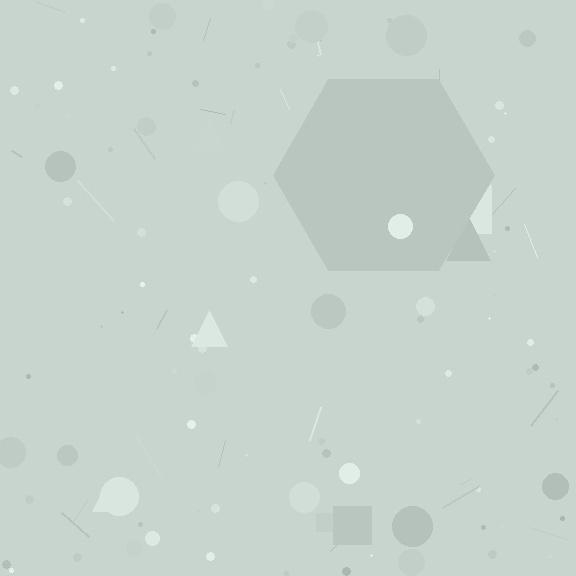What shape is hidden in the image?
A hexagon is hidden in the image.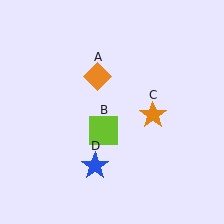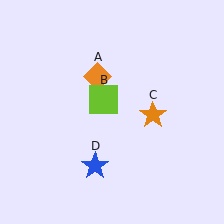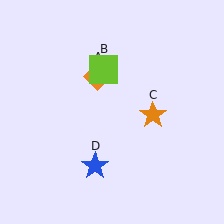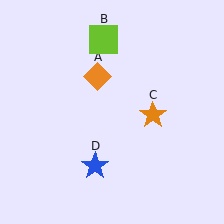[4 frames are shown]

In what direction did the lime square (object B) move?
The lime square (object B) moved up.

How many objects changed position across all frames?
1 object changed position: lime square (object B).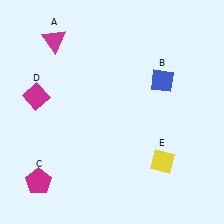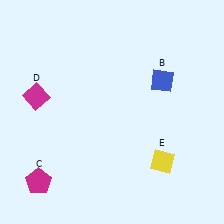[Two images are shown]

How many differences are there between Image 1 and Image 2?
There is 1 difference between the two images.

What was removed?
The magenta triangle (A) was removed in Image 2.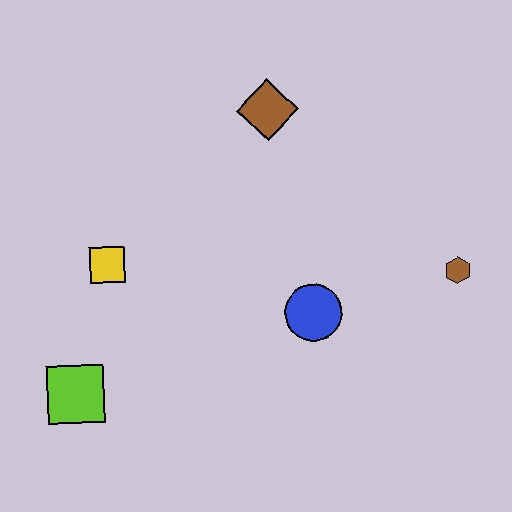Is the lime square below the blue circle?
Yes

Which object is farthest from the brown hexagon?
The lime square is farthest from the brown hexagon.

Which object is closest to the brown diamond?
The blue circle is closest to the brown diamond.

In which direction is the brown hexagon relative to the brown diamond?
The brown hexagon is to the right of the brown diamond.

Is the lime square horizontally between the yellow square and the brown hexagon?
No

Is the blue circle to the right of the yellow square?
Yes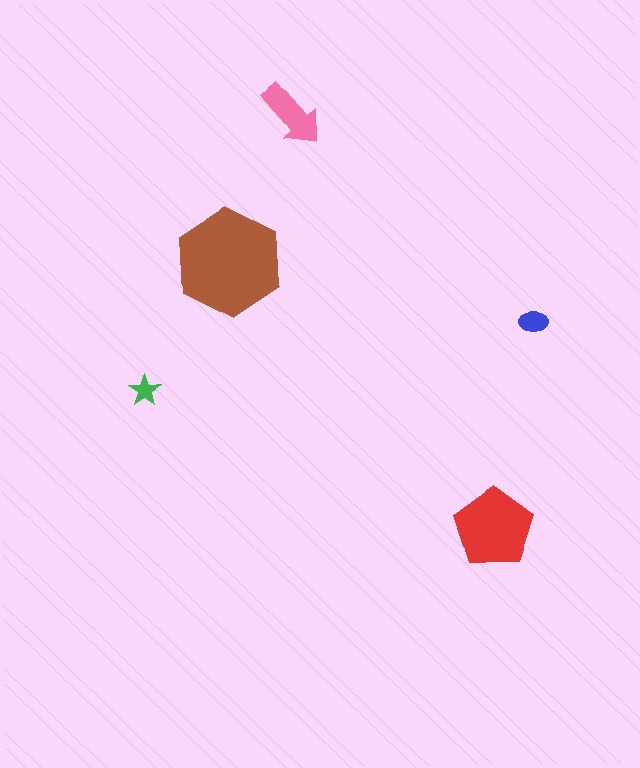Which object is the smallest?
The green star.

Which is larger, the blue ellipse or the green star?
The blue ellipse.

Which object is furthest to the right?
The blue ellipse is rightmost.